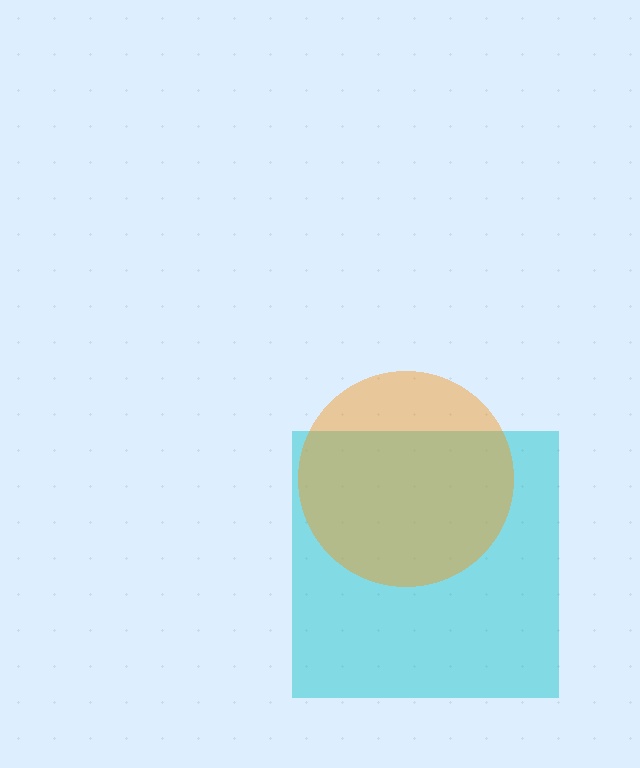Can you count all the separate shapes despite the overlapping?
Yes, there are 2 separate shapes.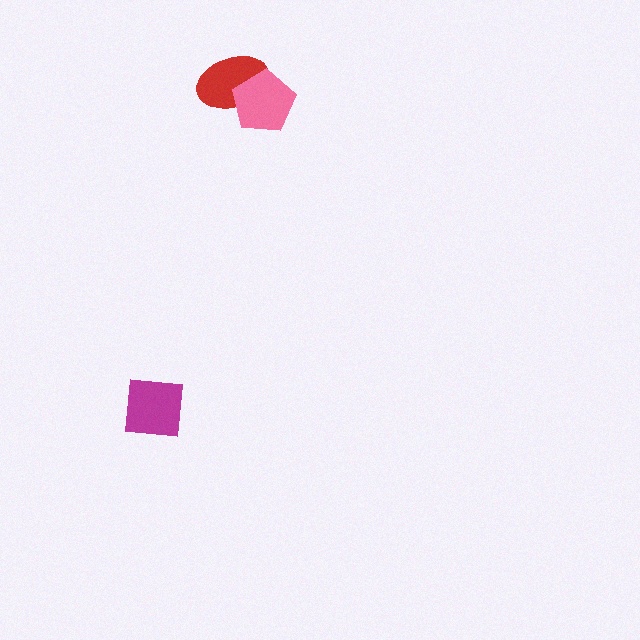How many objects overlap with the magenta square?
0 objects overlap with the magenta square.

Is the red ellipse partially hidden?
Yes, it is partially covered by another shape.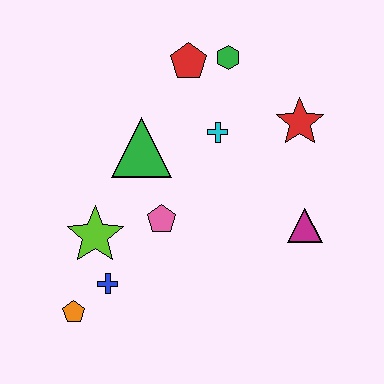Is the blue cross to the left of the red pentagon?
Yes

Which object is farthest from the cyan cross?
The orange pentagon is farthest from the cyan cross.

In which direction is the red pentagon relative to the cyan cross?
The red pentagon is above the cyan cross.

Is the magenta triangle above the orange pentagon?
Yes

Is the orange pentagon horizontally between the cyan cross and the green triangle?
No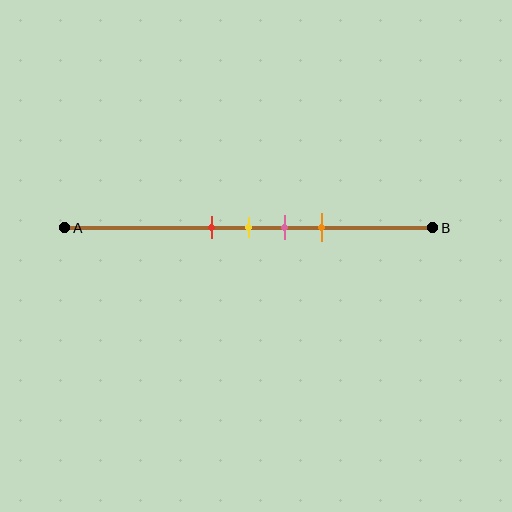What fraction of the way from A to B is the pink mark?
The pink mark is approximately 60% (0.6) of the way from A to B.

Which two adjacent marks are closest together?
The red and yellow marks are the closest adjacent pair.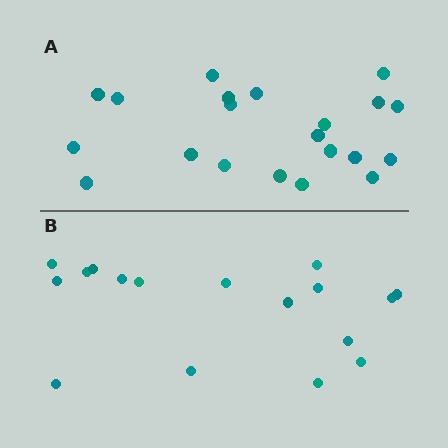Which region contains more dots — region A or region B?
Region A (the top region) has more dots.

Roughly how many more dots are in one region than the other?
Region A has about 4 more dots than region B.